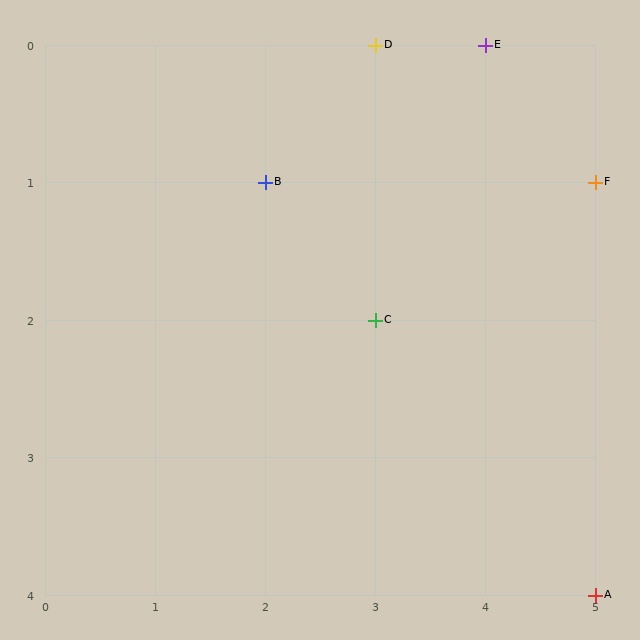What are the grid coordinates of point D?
Point D is at grid coordinates (3, 0).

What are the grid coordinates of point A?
Point A is at grid coordinates (5, 4).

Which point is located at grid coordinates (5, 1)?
Point F is at (5, 1).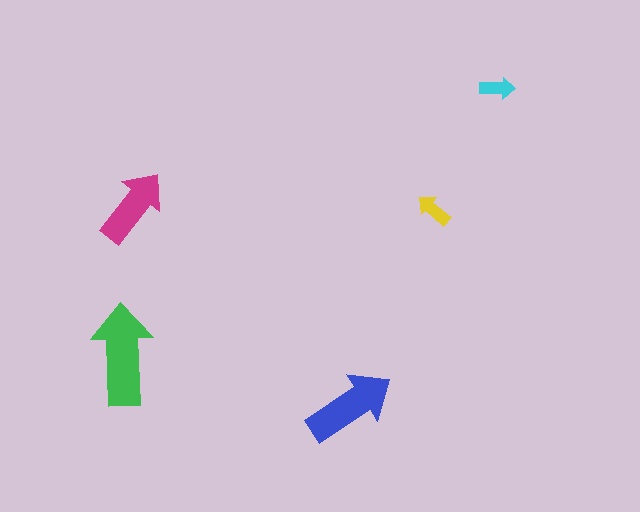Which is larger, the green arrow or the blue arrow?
The green one.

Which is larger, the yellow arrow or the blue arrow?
The blue one.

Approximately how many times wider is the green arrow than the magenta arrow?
About 1.5 times wider.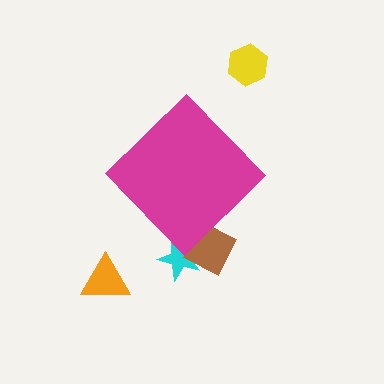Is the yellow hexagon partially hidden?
No, the yellow hexagon is fully visible.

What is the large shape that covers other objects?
A magenta diamond.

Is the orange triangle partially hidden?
No, the orange triangle is fully visible.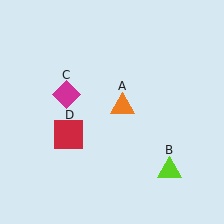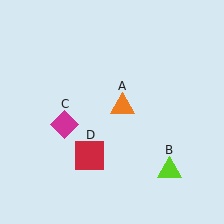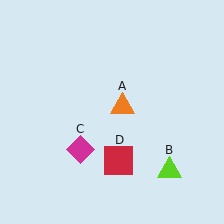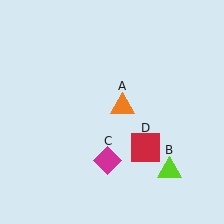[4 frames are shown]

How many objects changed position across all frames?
2 objects changed position: magenta diamond (object C), red square (object D).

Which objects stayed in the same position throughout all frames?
Orange triangle (object A) and lime triangle (object B) remained stationary.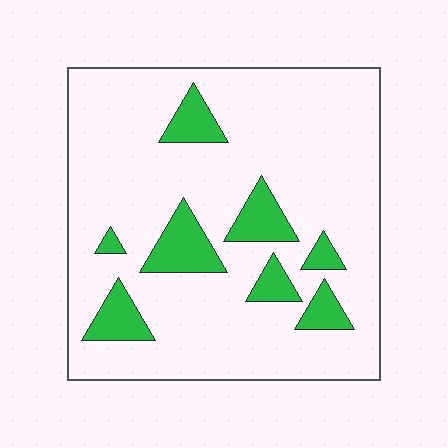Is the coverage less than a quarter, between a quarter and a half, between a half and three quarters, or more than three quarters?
Less than a quarter.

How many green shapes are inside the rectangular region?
8.